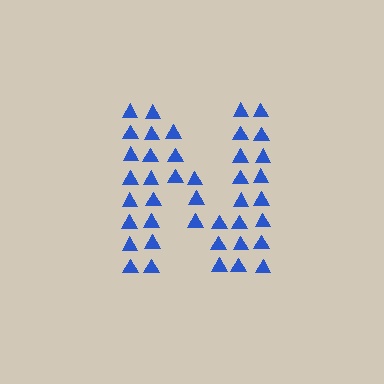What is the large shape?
The large shape is the letter N.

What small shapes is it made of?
It is made of small triangles.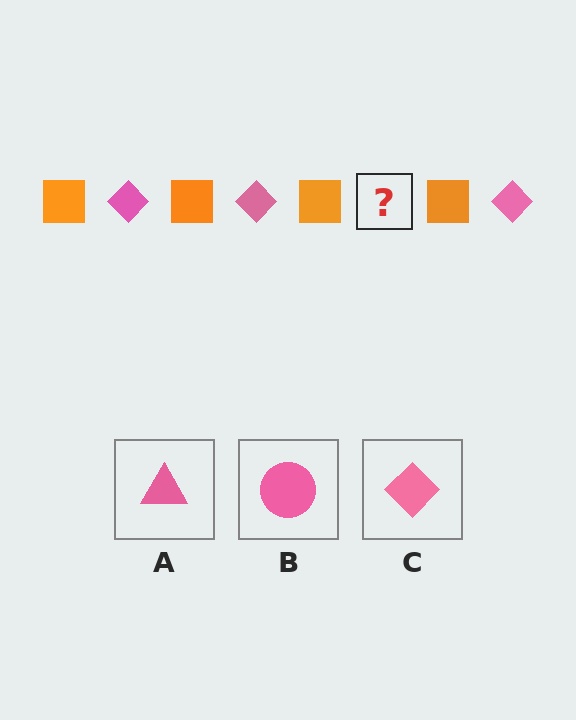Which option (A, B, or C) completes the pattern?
C.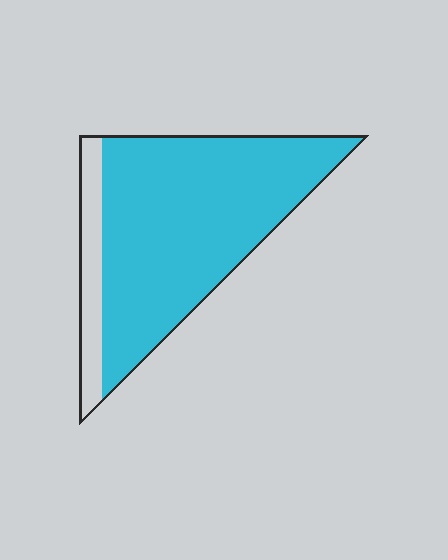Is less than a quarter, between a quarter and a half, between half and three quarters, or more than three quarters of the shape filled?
More than three quarters.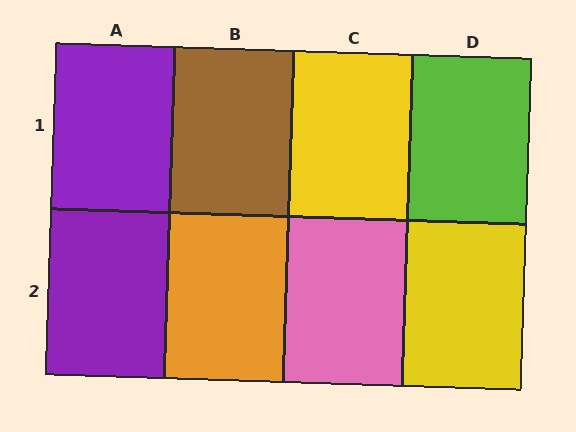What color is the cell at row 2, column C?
Pink.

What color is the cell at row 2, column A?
Purple.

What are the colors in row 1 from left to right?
Purple, brown, yellow, lime.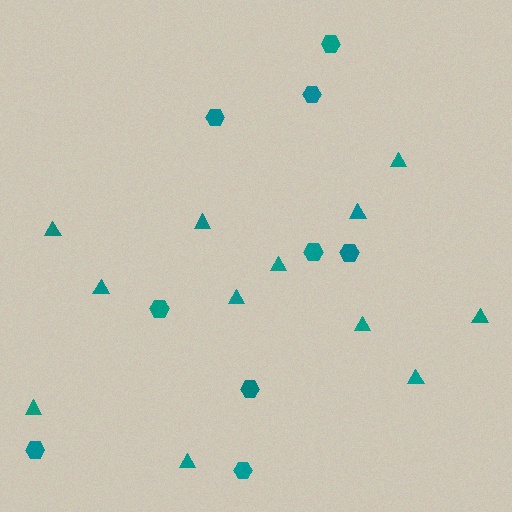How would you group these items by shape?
There are 2 groups: one group of hexagons (9) and one group of triangles (12).